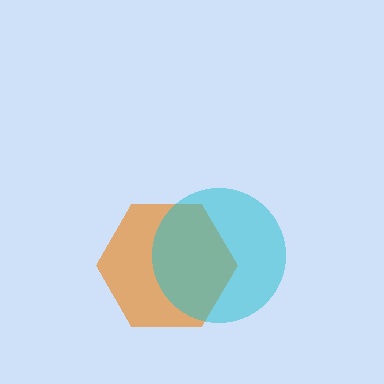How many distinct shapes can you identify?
There are 2 distinct shapes: an orange hexagon, a cyan circle.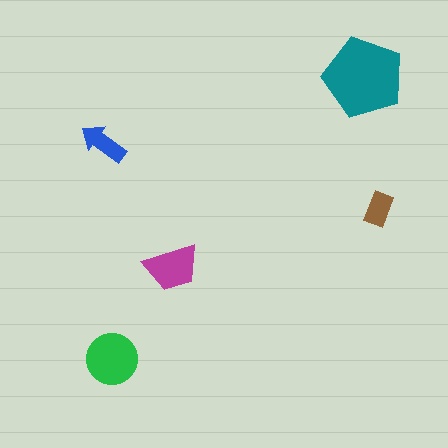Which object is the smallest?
The brown rectangle.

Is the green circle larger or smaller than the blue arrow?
Larger.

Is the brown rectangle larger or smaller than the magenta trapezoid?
Smaller.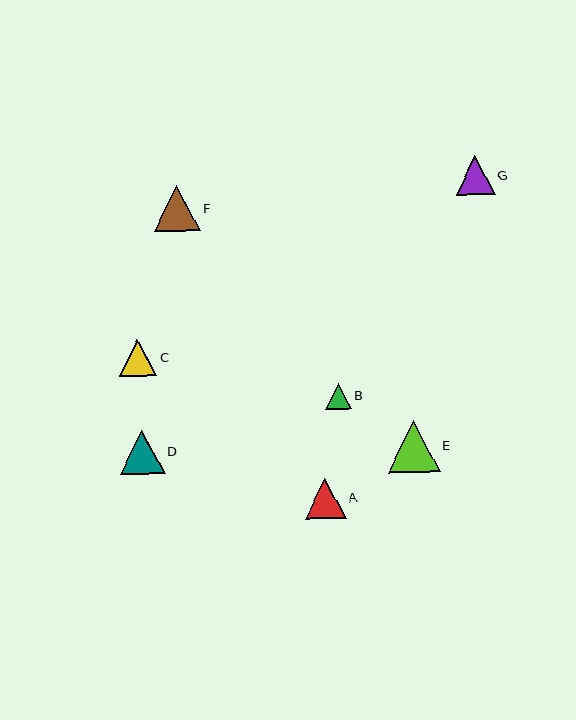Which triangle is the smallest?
Triangle B is the smallest with a size of approximately 26 pixels.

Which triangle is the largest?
Triangle E is the largest with a size of approximately 52 pixels.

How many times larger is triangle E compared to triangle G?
Triangle E is approximately 1.3 times the size of triangle G.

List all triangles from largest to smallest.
From largest to smallest: E, F, D, A, G, C, B.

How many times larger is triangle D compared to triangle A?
Triangle D is approximately 1.1 times the size of triangle A.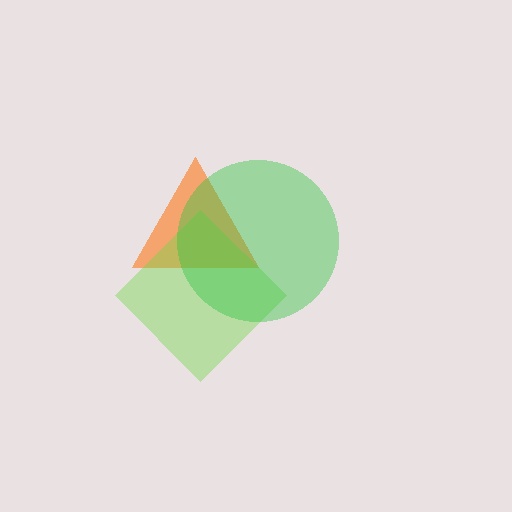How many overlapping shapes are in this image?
There are 3 overlapping shapes in the image.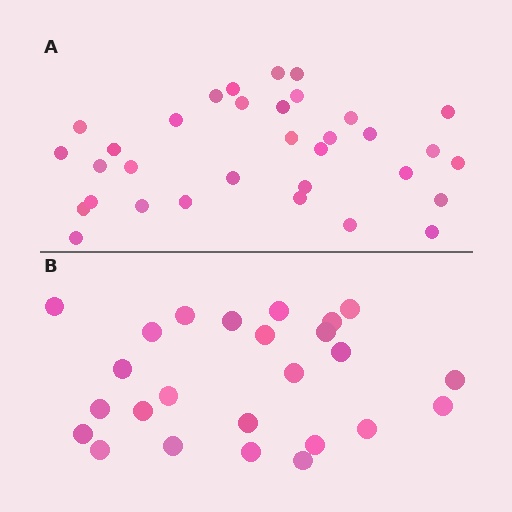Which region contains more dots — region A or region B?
Region A (the top region) has more dots.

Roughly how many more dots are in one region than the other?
Region A has roughly 8 or so more dots than region B.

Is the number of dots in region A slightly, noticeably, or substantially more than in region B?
Region A has noticeably more, but not dramatically so. The ratio is roughly 1.3 to 1.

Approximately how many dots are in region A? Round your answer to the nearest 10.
About 30 dots. (The exact count is 33, which rounds to 30.)